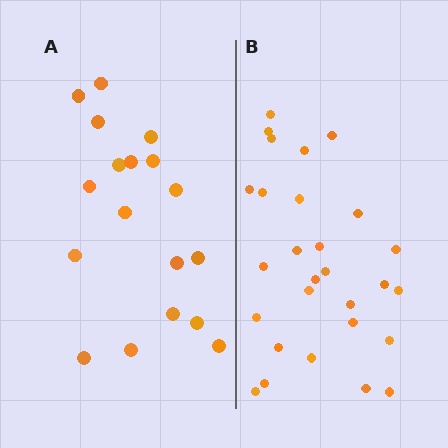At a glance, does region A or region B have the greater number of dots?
Region B (the right region) has more dots.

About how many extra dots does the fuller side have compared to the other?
Region B has roughly 10 or so more dots than region A.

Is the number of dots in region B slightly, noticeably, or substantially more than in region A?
Region B has substantially more. The ratio is roughly 1.6 to 1.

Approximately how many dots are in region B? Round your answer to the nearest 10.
About 30 dots. (The exact count is 28, which rounds to 30.)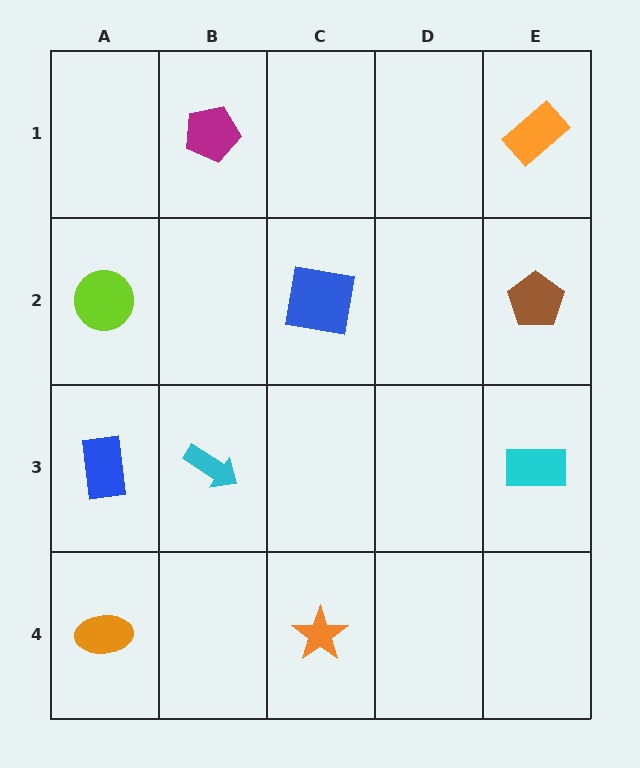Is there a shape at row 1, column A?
No, that cell is empty.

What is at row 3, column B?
A cyan arrow.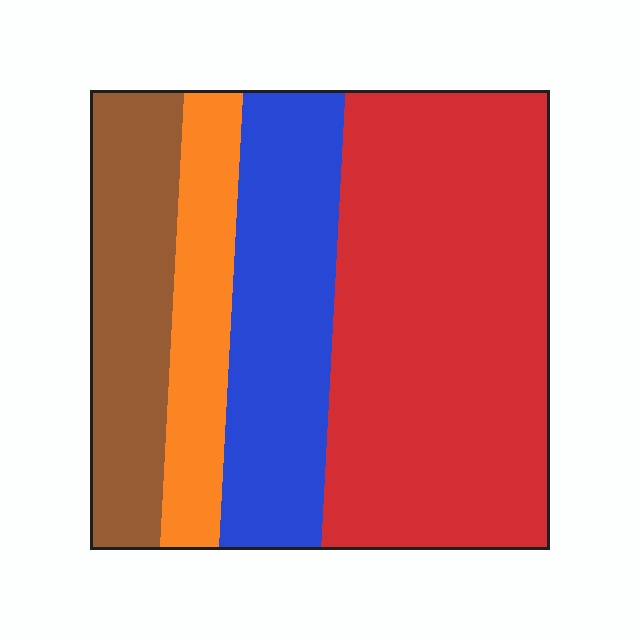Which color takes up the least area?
Orange, at roughly 15%.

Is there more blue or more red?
Red.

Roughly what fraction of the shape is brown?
Brown covers around 20% of the shape.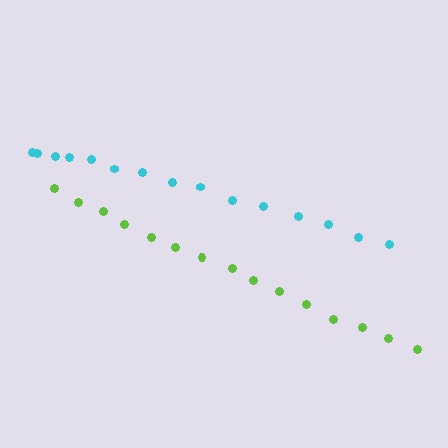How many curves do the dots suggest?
There are 2 distinct paths.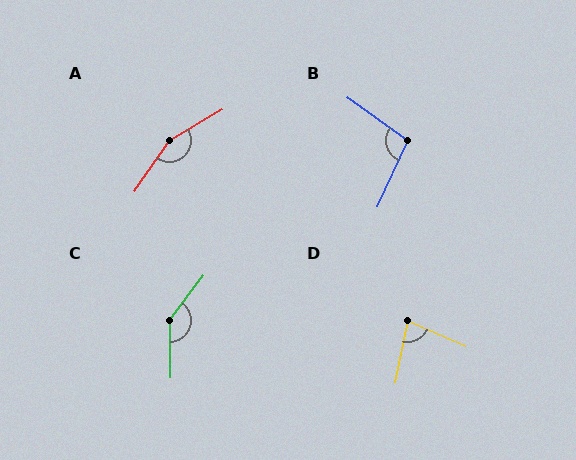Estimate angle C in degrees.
Approximately 142 degrees.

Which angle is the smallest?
D, at approximately 78 degrees.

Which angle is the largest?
A, at approximately 156 degrees.